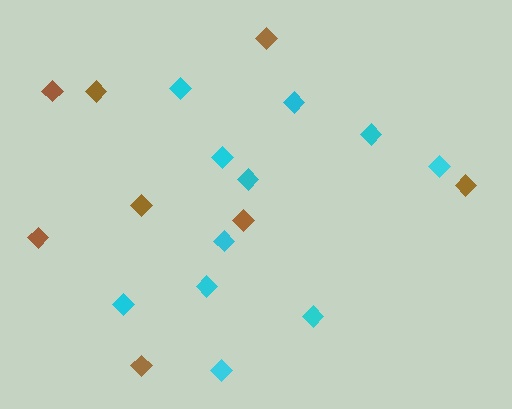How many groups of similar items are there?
There are 2 groups: one group of brown diamonds (8) and one group of cyan diamonds (11).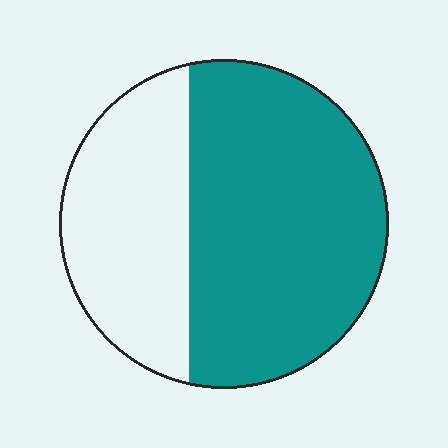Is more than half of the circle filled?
Yes.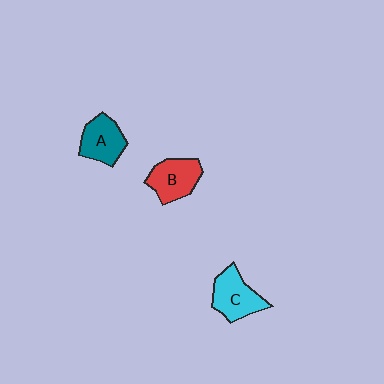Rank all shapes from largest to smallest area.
From largest to smallest: C (cyan), B (red), A (teal).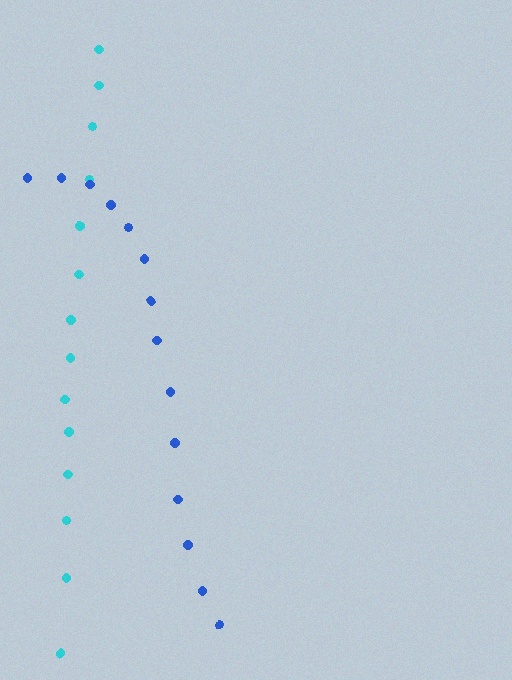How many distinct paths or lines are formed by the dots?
There are 2 distinct paths.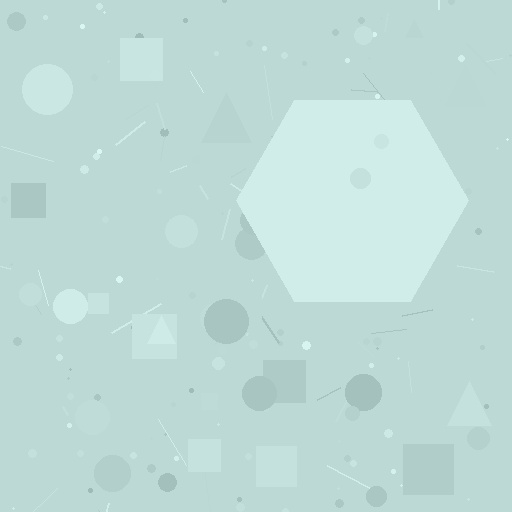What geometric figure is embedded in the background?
A hexagon is embedded in the background.